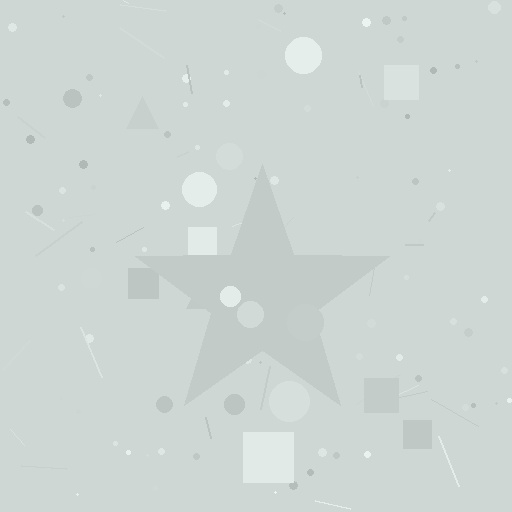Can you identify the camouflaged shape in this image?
The camouflaged shape is a star.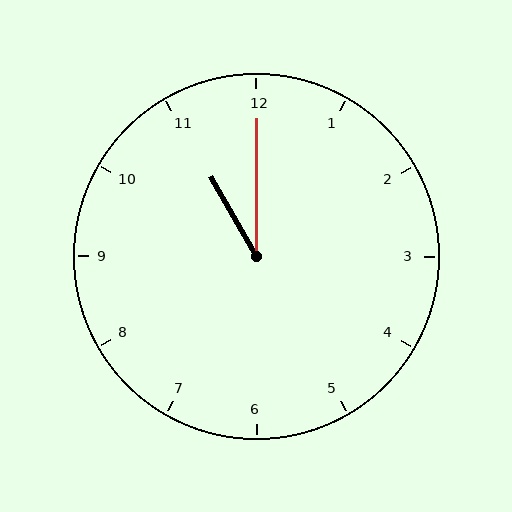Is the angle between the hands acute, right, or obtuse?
It is acute.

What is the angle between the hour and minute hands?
Approximately 30 degrees.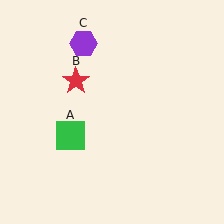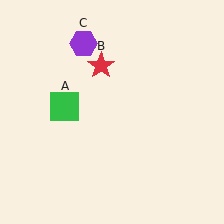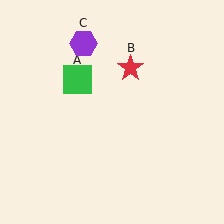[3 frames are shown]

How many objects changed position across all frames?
2 objects changed position: green square (object A), red star (object B).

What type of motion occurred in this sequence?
The green square (object A), red star (object B) rotated clockwise around the center of the scene.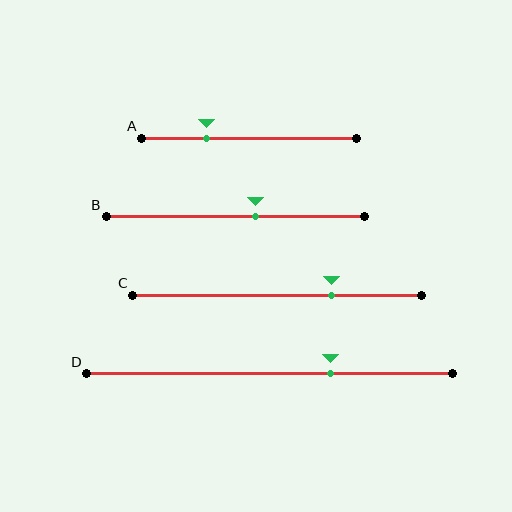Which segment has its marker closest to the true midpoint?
Segment B has its marker closest to the true midpoint.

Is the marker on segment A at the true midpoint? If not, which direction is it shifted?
No, the marker on segment A is shifted to the left by about 20% of the segment length.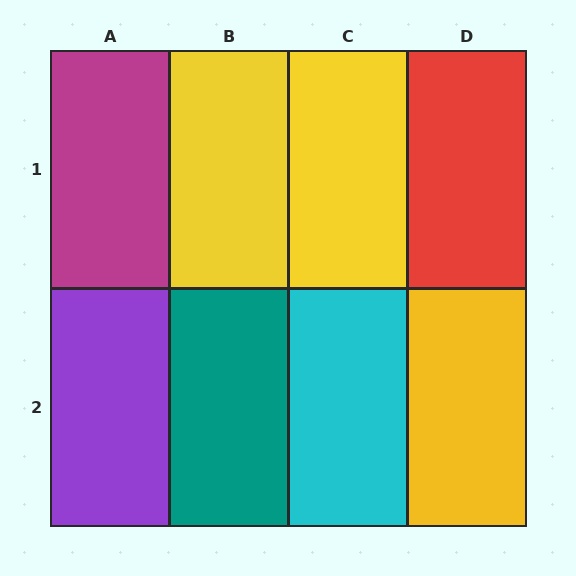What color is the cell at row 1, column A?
Magenta.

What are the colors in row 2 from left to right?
Purple, teal, cyan, yellow.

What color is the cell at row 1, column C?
Yellow.